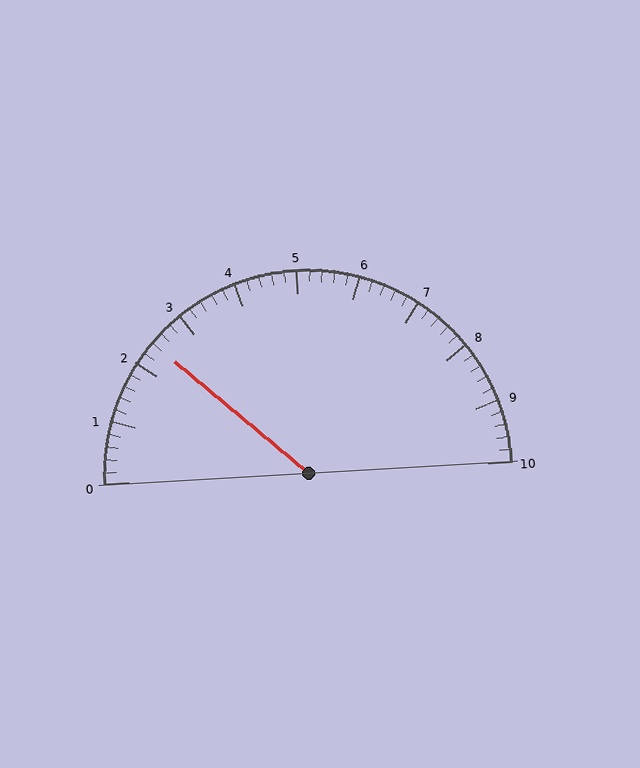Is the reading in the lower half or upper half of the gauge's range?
The reading is in the lower half of the range (0 to 10).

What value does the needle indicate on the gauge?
The needle indicates approximately 2.4.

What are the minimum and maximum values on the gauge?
The gauge ranges from 0 to 10.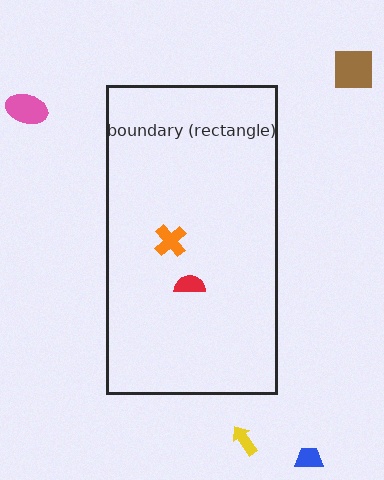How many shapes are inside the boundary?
2 inside, 4 outside.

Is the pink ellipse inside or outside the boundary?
Outside.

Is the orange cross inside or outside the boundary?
Inside.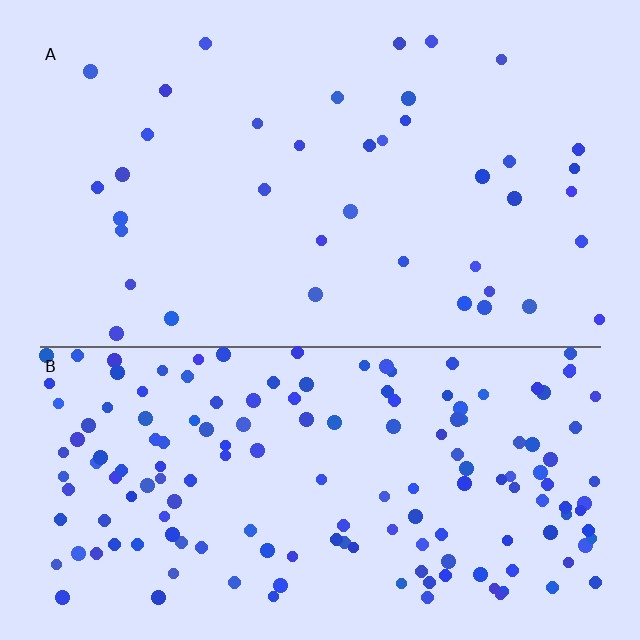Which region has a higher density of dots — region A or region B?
B (the bottom).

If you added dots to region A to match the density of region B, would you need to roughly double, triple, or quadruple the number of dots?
Approximately quadruple.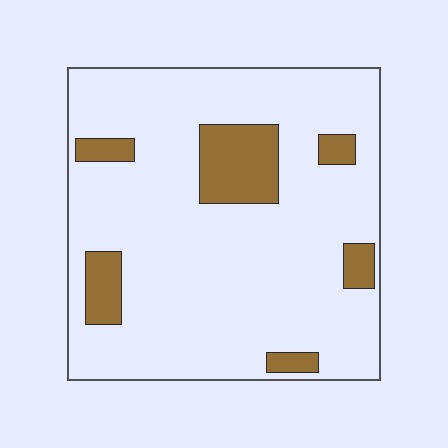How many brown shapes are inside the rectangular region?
6.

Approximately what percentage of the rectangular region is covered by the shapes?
Approximately 15%.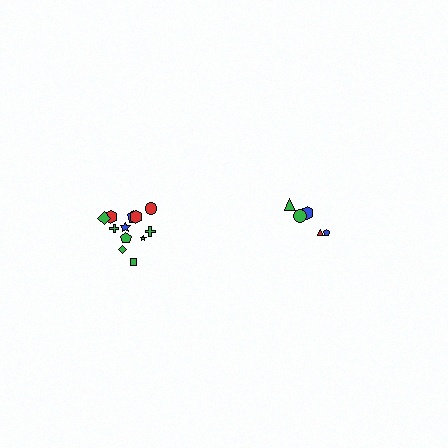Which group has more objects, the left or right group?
The left group.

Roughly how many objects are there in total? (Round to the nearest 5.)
Roughly 20 objects in total.